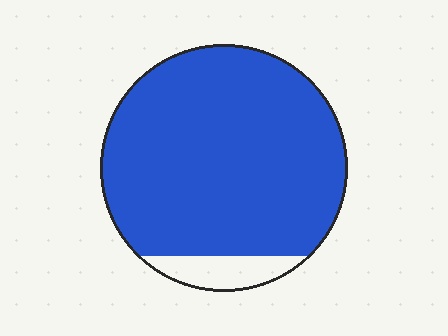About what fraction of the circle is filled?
About nine tenths (9/10).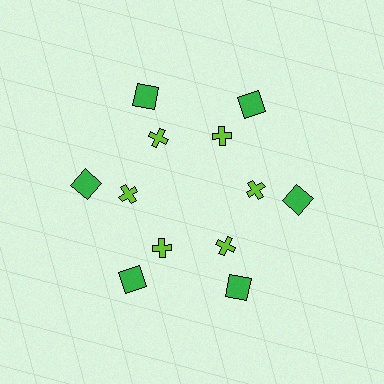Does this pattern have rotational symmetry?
Yes, this pattern has 6-fold rotational symmetry. It looks the same after rotating 60 degrees around the center.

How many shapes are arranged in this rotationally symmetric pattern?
There are 12 shapes, arranged in 6 groups of 2.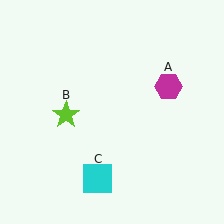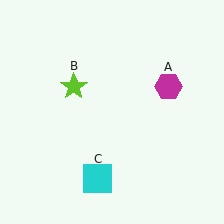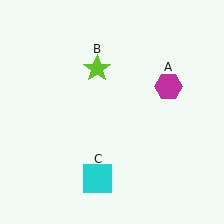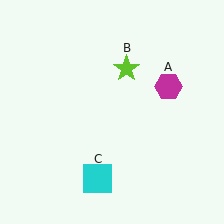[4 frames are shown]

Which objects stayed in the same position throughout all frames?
Magenta hexagon (object A) and cyan square (object C) remained stationary.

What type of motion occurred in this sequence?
The lime star (object B) rotated clockwise around the center of the scene.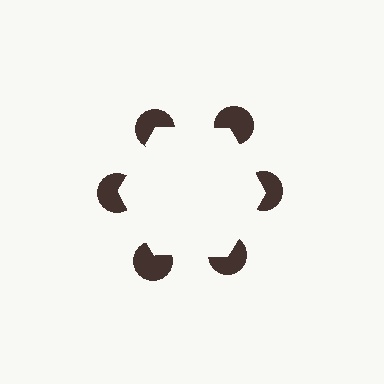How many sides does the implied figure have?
6 sides.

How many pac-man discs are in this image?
There are 6 — one at each vertex of the illusory hexagon.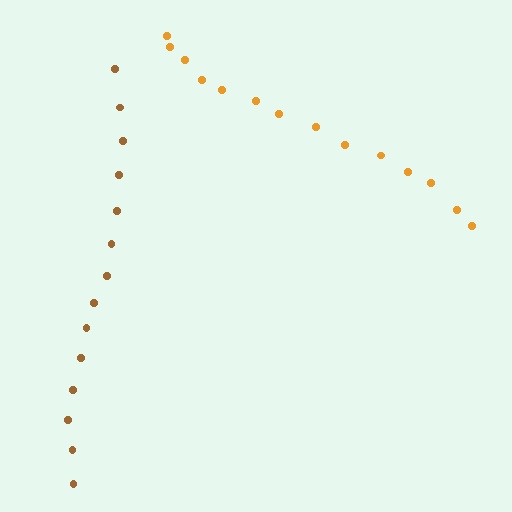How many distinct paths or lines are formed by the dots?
There are 2 distinct paths.